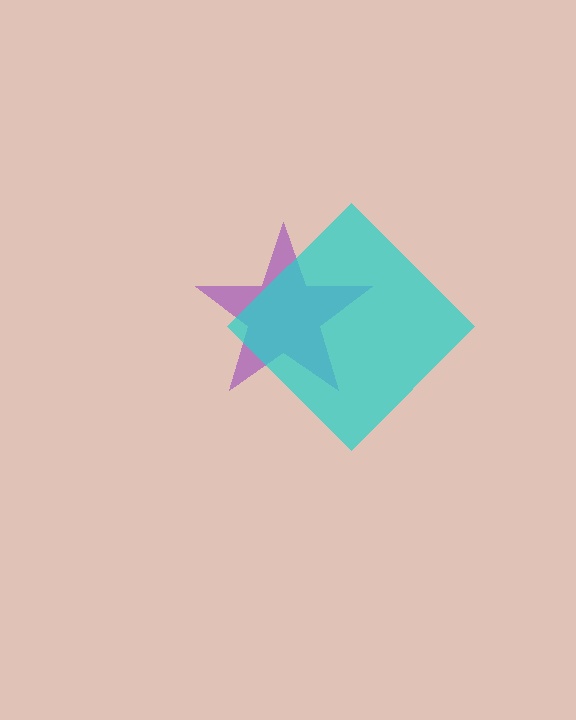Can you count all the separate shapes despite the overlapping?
Yes, there are 2 separate shapes.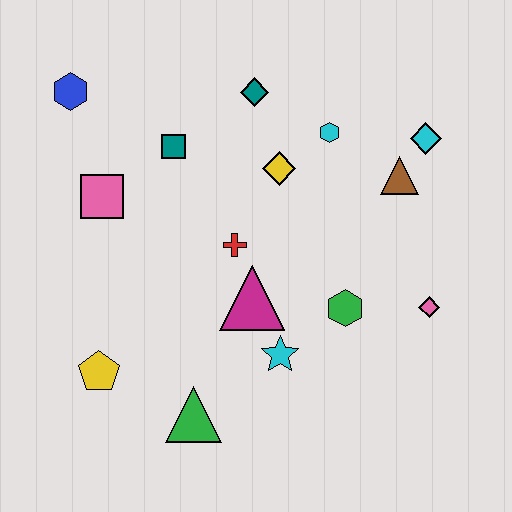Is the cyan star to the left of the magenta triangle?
No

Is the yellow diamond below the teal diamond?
Yes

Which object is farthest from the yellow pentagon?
The cyan diamond is farthest from the yellow pentagon.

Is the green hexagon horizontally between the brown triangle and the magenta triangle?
Yes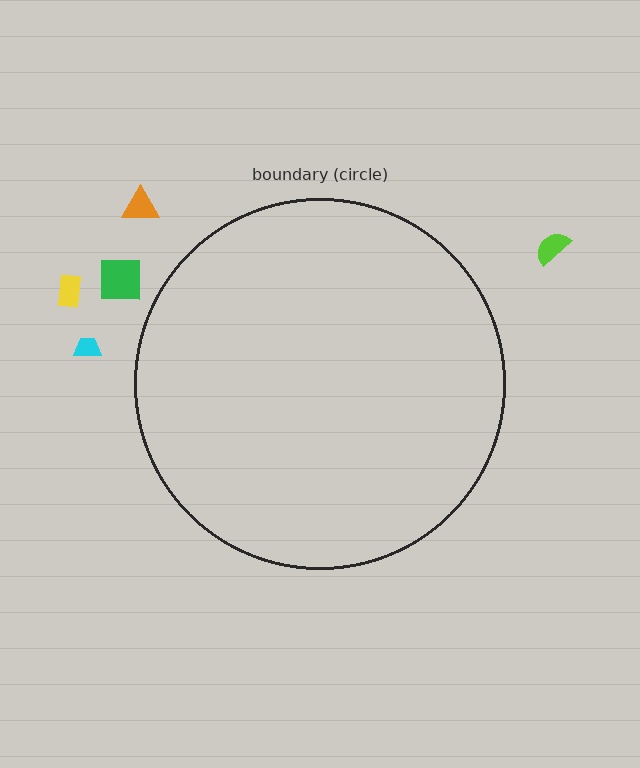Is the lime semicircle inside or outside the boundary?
Outside.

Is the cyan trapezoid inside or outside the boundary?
Outside.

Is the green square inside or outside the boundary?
Outside.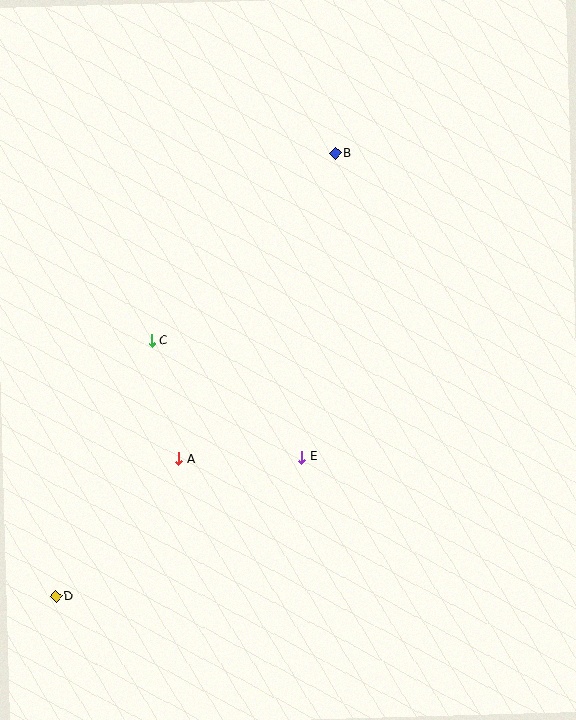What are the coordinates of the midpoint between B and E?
The midpoint between B and E is at (319, 305).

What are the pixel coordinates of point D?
Point D is at (56, 596).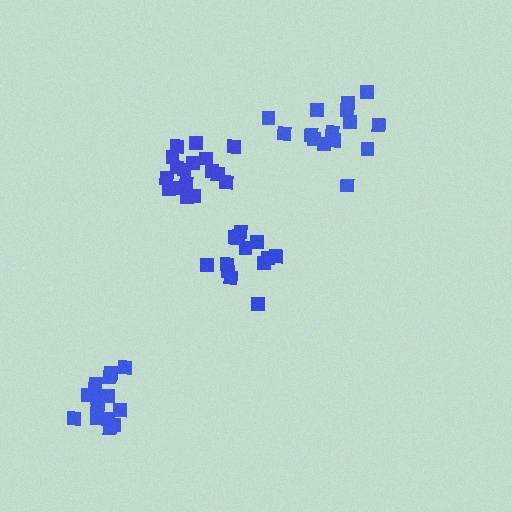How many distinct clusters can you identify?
There are 4 distinct clusters.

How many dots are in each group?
Group 1: 17 dots, Group 2: 13 dots, Group 3: 15 dots, Group 4: 16 dots (61 total).